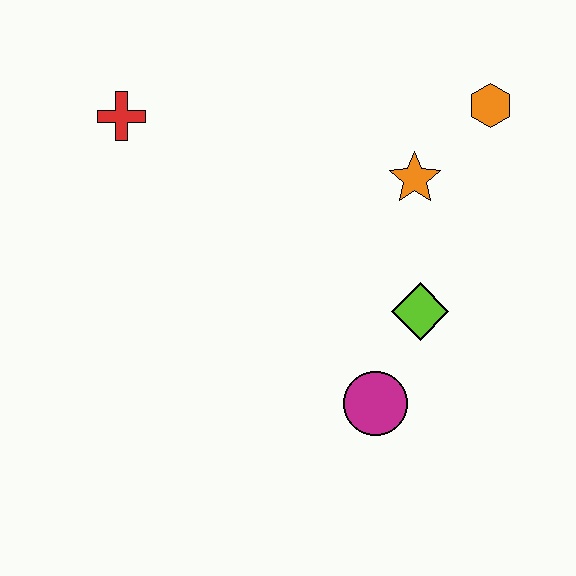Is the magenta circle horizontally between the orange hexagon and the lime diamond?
No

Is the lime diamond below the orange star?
Yes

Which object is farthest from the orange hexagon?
The red cross is farthest from the orange hexagon.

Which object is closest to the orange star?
The orange hexagon is closest to the orange star.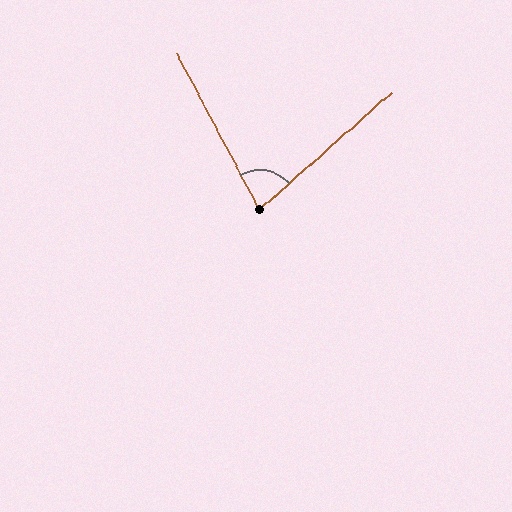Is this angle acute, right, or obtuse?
It is acute.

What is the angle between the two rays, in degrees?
Approximately 76 degrees.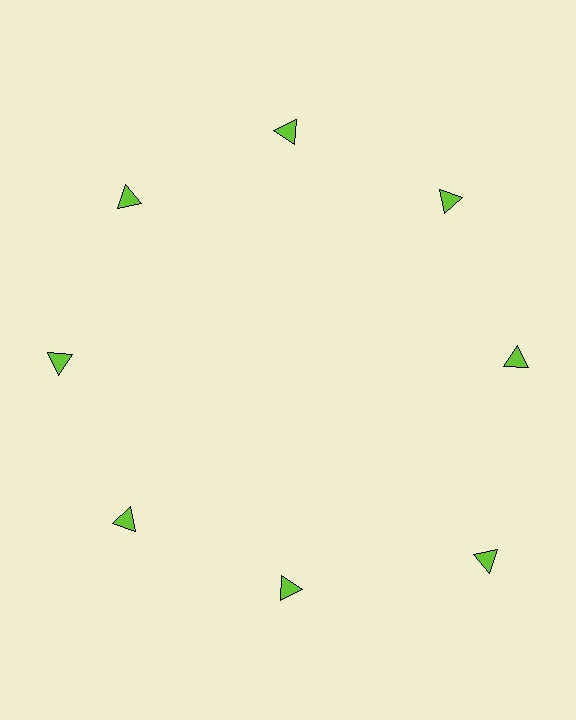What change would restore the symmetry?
The symmetry would be restored by moving it inward, back onto the ring so that all 8 triangles sit at equal angles and equal distance from the center.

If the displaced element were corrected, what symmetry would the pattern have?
It would have 8-fold rotational symmetry — the pattern would map onto itself every 45 degrees.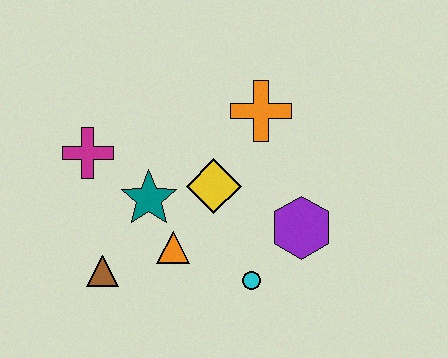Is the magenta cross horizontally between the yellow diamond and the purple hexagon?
No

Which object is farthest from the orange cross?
The brown triangle is farthest from the orange cross.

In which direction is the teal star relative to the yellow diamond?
The teal star is to the left of the yellow diamond.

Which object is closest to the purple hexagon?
The cyan circle is closest to the purple hexagon.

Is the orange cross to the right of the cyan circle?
Yes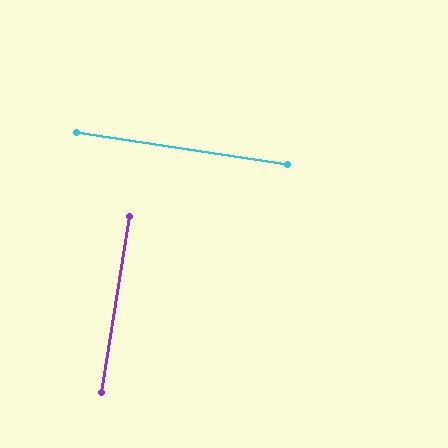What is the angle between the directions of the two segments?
Approximately 89 degrees.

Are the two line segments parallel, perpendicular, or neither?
Perpendicular — they meet at approximately 89°.